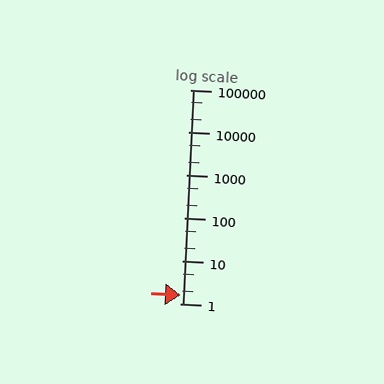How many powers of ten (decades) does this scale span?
The scale spans 5 decades, from 1 to 100000.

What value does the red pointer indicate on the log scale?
The pointer indicates approximately 1.6.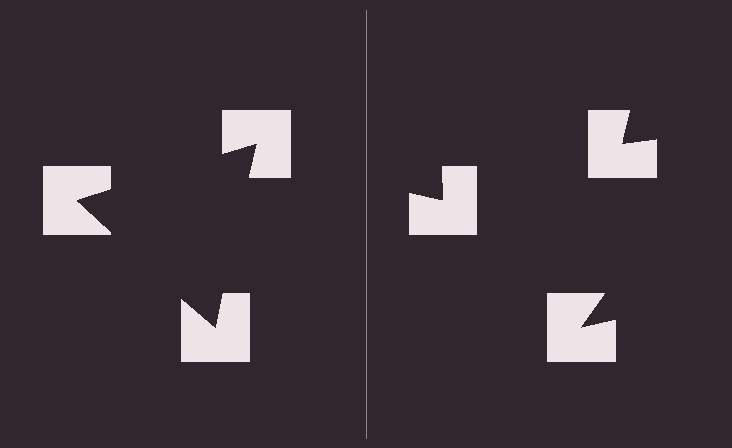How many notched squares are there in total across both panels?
6 — 3 on each side.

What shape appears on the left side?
An illusory triangle.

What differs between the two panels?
The notched squares are positioned identically on both sides; only the wedge orientations differ. On the left they align to a triangle; on the right they are misaligned.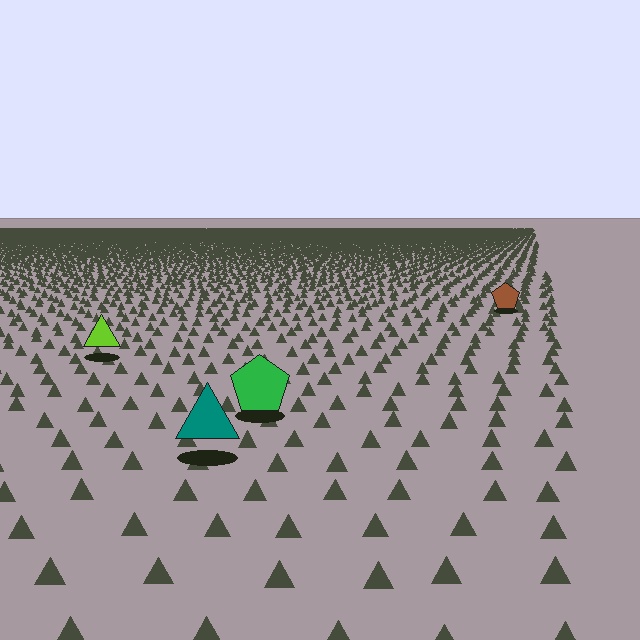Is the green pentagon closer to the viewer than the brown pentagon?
Yes. The green pentagon is closer — you can tell from the texture gradient: the ground texture is coarser near it.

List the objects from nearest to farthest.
From nearest to farthest: the teal triangle, the green pentagon, the lime triangle, the brown pentagon.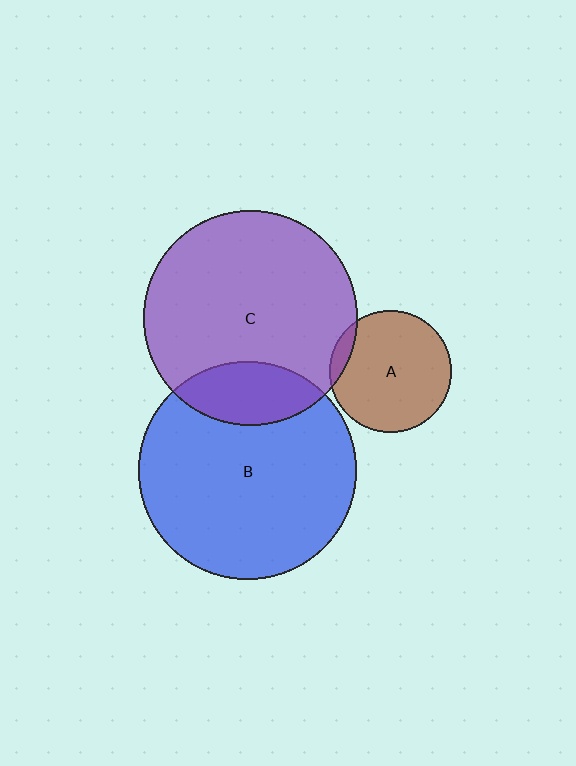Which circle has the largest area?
Circle B (blue).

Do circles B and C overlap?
Yes.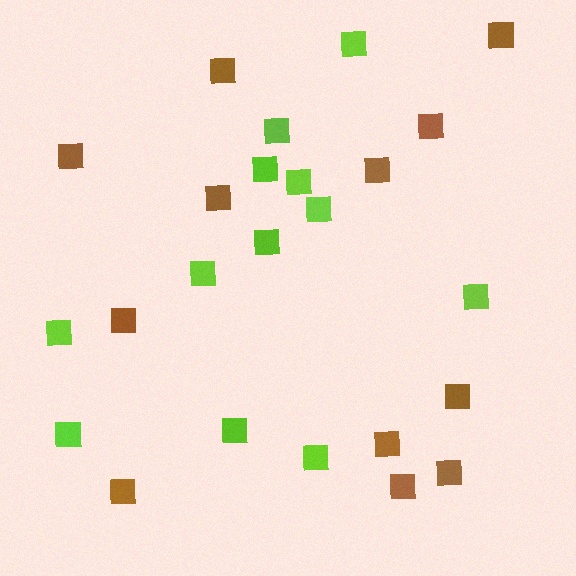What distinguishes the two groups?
There are 2 groups: one group of brown squares (12) and one group of lime squares (12).